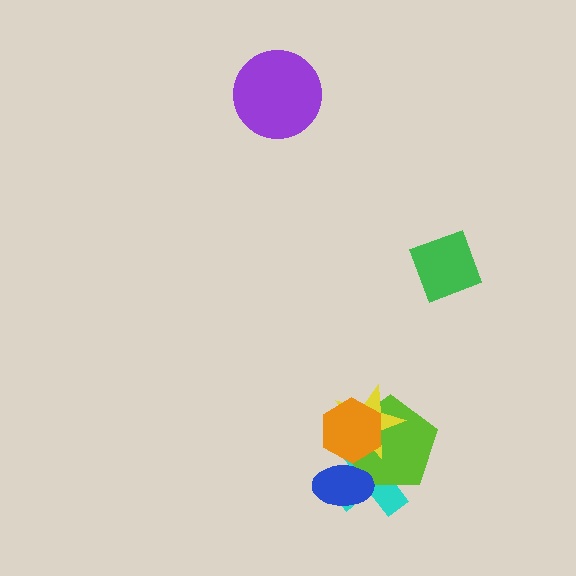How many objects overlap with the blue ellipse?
3 objects overlap with the blue ellipse.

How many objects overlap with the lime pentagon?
4 objects overlap with the lime pentagon.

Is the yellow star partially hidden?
Yes, it is partially covered by another shape.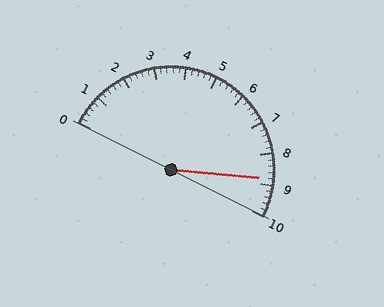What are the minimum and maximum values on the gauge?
The gauge ranges from 0 to 10.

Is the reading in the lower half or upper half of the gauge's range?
The reading is in the upper half of the range (0 to 10).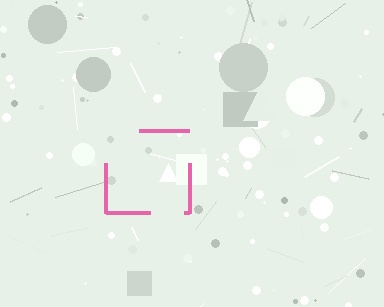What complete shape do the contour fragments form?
The contour fragments form a square.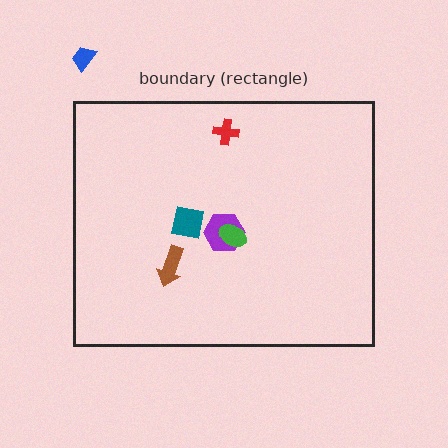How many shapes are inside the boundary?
5 inside, 1 outside.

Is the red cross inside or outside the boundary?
Inside.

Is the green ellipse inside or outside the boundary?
Inside.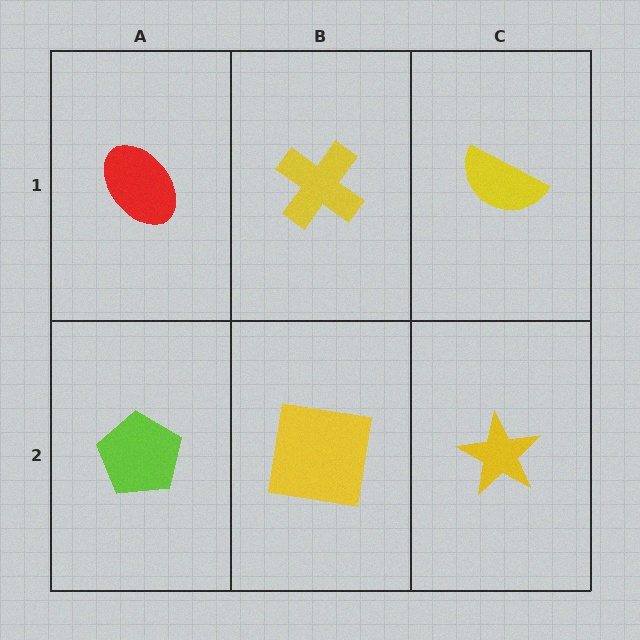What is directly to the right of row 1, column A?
A yellow cross.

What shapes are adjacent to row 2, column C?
A yellow semicircle (row 1, column C), a yellow square (row 2, column B).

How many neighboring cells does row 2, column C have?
2.